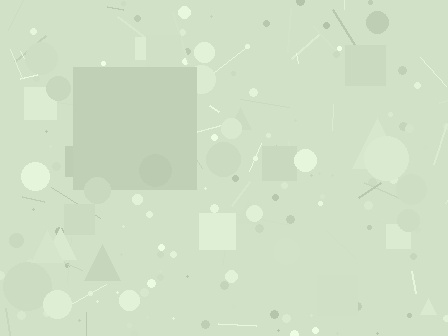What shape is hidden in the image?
A square is hidden in the image.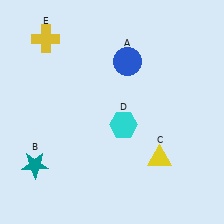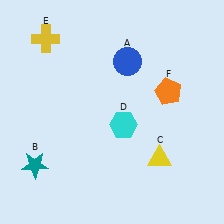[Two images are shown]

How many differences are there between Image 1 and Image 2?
There is 1 difference between the two images.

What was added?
An orange pentagon (F) was added in Image 2.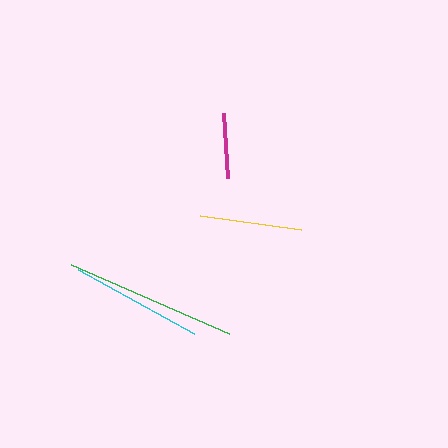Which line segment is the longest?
The green line is the longest at approximately 172 pixels.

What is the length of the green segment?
The green segment is approximately 172 pixels long.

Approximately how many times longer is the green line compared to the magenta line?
The green line is approximately 2.7 times the length of the magenta line.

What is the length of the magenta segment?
The magenta segment is approximately 65 pixels long.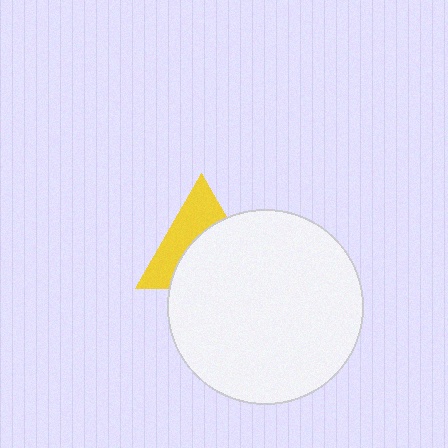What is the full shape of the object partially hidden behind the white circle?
The partially hidden object is a yellow triangle.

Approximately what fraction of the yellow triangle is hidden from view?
Roughly 56% of the yellow triangle is hidden behind the white circle.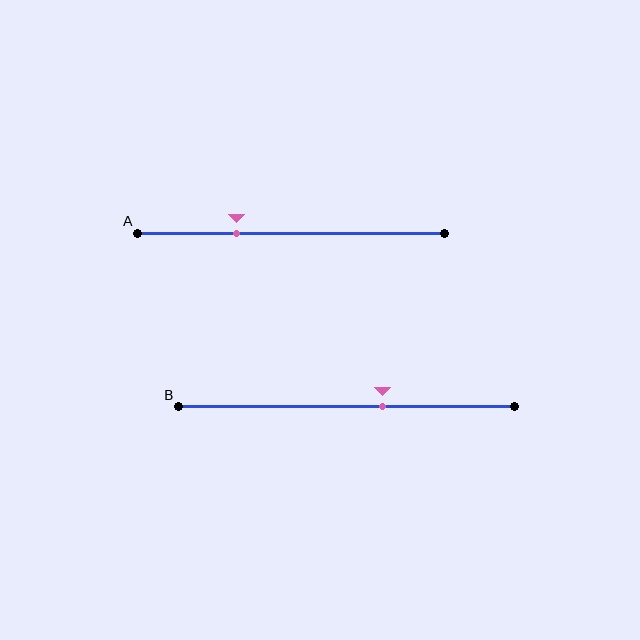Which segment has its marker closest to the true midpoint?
Segment B has its marker closest to the true midpoint.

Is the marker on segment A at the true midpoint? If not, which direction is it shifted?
No, the marker on segment A is shifted to the left by about 18% of the segment length.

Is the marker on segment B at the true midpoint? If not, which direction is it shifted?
No, the marker on segment B is shifted to the right by about 11% of the segment length.